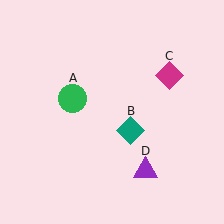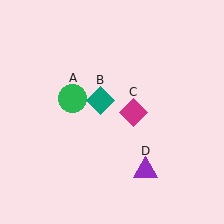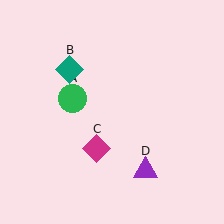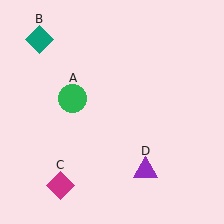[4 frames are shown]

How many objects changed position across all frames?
2 objects changed position: teal diamond (object B), magenta diamond (object C).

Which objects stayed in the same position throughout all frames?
Green circle (object A) and purple triangle (object D) remained stationary.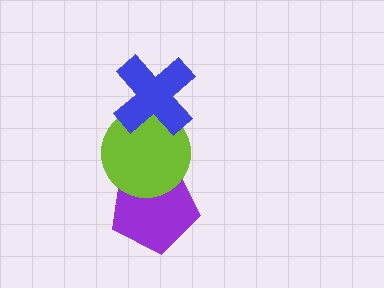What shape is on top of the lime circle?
The blue cross is on top of the lime circle.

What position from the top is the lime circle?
The lime circle is 2nd from the top.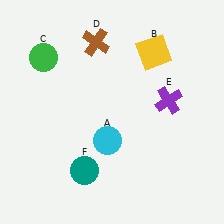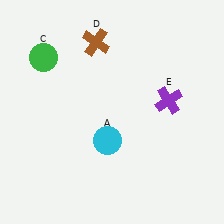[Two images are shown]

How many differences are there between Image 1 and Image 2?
There are 2 differences between the two images.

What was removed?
The teal circle (F), the yellow square (B) were removed in Image 2.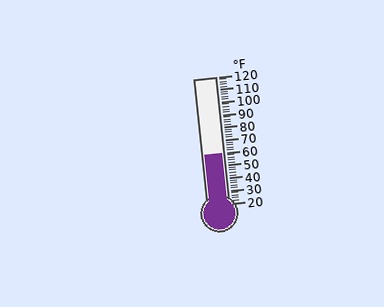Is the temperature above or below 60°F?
The temperature is at 60°F.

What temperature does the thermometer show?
The thermometer shows approximately 60°F.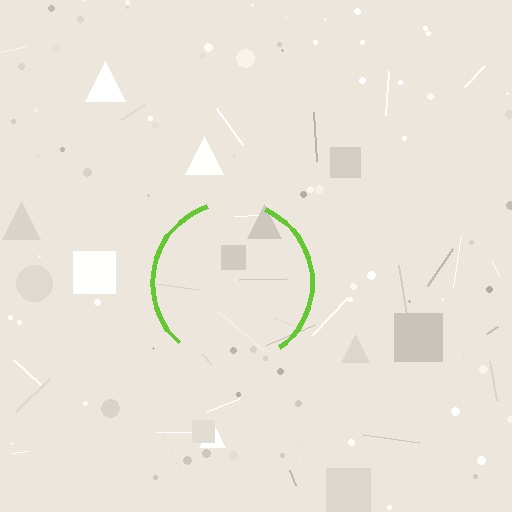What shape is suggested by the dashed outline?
The dashed outline suggests a circle.